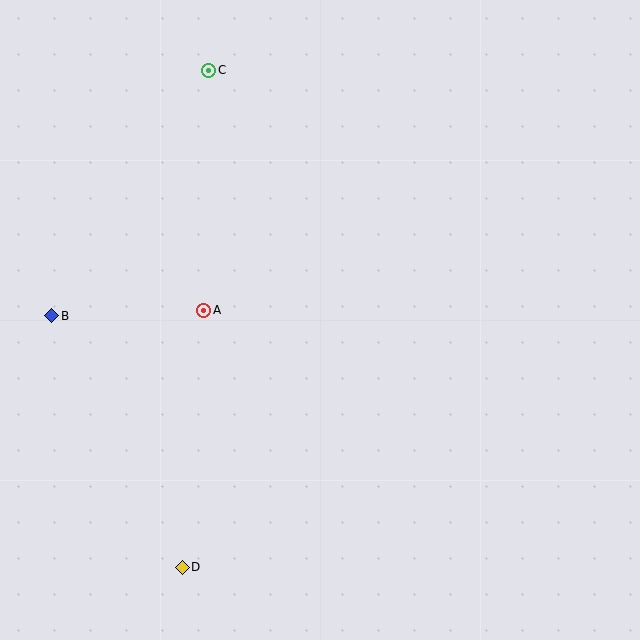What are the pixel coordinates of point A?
Point A is at (204, 310).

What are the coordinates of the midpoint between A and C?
The midpoint between A and C is at (206, 190).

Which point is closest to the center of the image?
Point A at (204, 310) is closest to the center.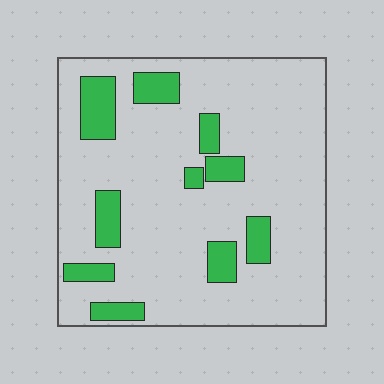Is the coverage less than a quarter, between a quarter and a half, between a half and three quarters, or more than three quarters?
Less than a quarter.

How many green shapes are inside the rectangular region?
10.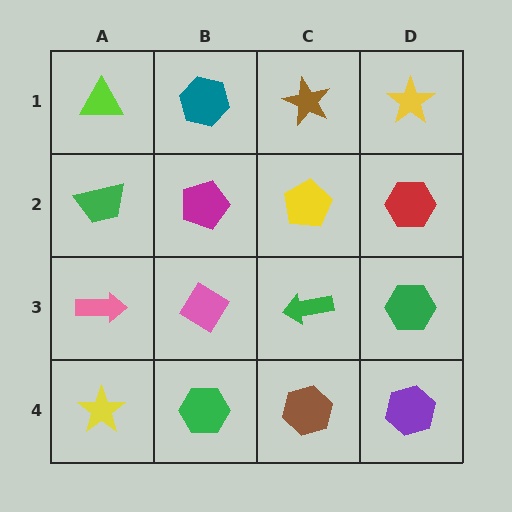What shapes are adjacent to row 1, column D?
A red hexagon (row 2, column D), a brown star (row 1, column C).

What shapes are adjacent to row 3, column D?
A red hexagon (row 2, column D), a purple hexagon (row 4, column D), a green arrow (row 3, column C).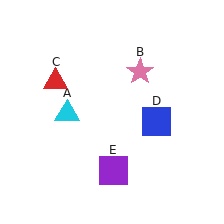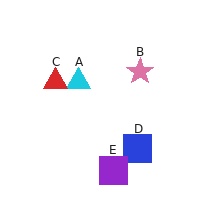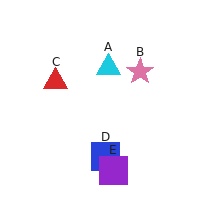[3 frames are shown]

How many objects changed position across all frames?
2 objects changed position: cyan triangle (object A), blue square (object D).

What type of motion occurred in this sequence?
The cyan triangle (object A), blue square (object D) rotated clockwise around the center of the scene.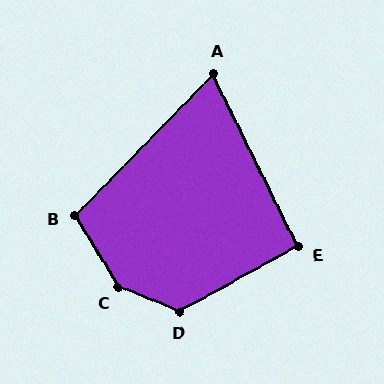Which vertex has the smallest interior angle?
A, at approximately 71 degrees.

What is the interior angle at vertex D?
Approximately 130 degrees (obtuse).